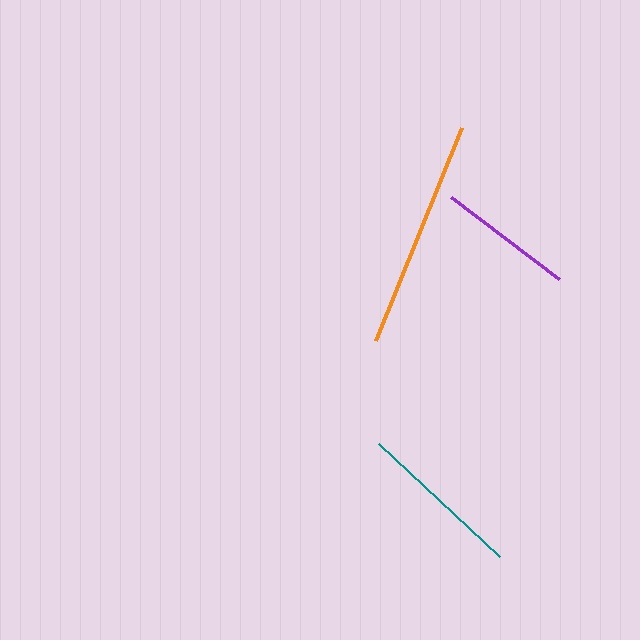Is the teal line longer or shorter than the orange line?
The orange line is longer than the teal line.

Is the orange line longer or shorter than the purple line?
The orange line is longer than the purple line.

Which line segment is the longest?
The orange line is the longest at approximately 230 pixels.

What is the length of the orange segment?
The orange segment is approximately 230 pixels long.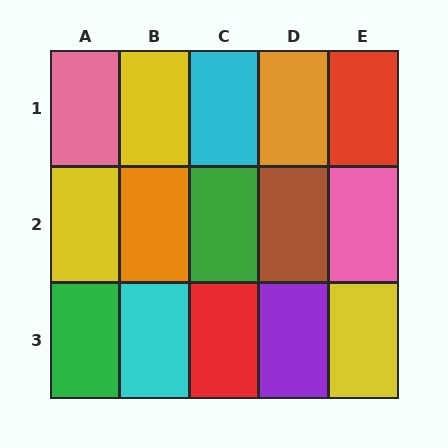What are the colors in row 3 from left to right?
Green, cyan, red, purple, yellow.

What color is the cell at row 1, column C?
Cyan.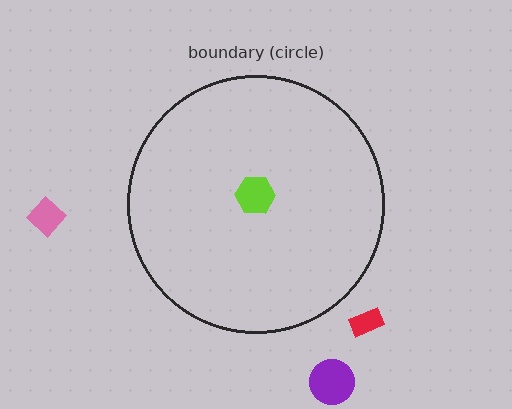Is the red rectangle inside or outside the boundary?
Outside.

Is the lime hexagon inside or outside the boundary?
Inside.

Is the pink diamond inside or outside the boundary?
Outside.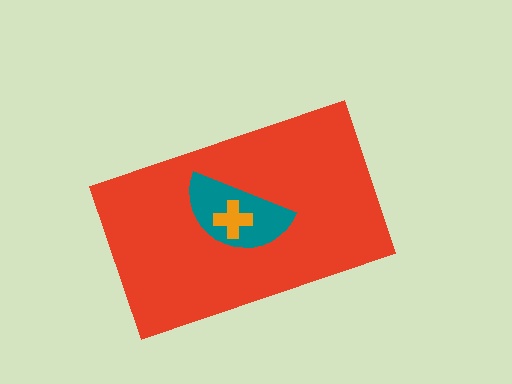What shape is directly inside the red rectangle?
The teal semicircle.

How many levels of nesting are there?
3.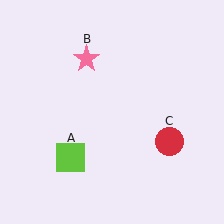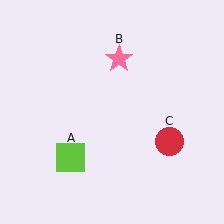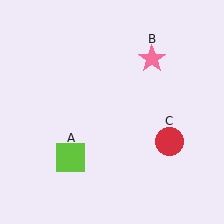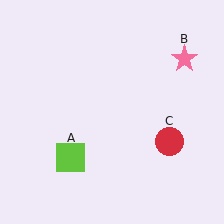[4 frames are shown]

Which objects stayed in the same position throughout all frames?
Lime square (object A) and red circle (object C) remained stationary.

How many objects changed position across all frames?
1 object changed position: pink star (object B).